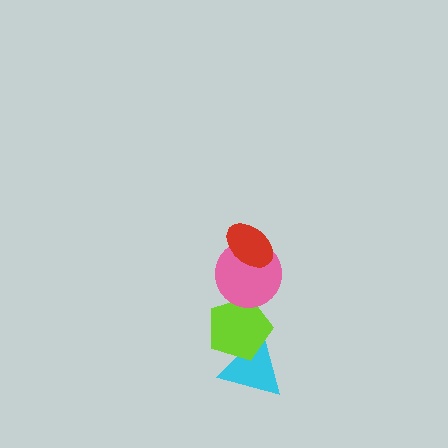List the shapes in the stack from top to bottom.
From top to bottom: the red ellipse, the pink circle, the lime pentagon, the cyan triangle.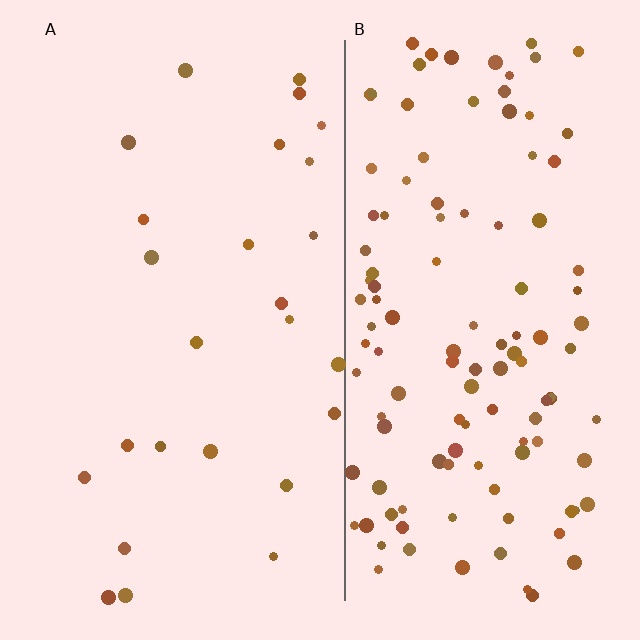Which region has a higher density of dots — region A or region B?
B (the right).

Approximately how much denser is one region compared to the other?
Approximately 4.7× — region B over region A.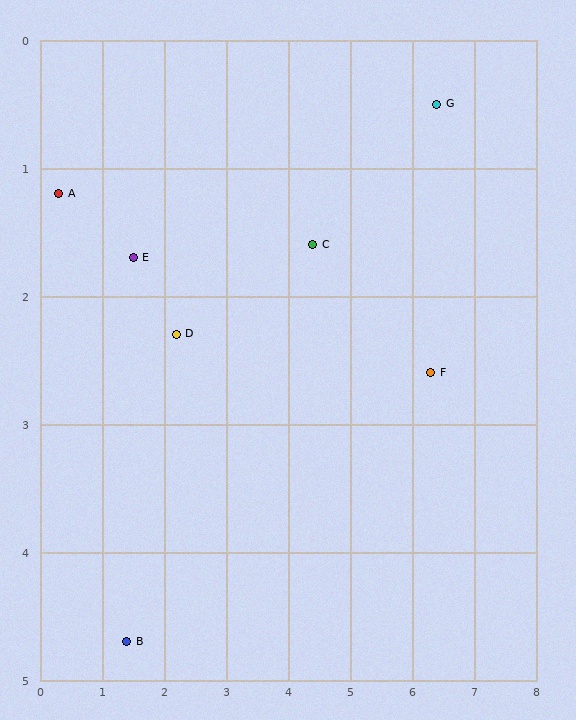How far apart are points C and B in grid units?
Points C and B are about 4.3 grid units apart.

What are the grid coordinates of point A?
Point A is at approximately (0.3, 1.2).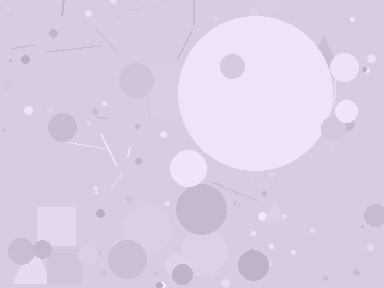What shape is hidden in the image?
A circle is hidden in the image.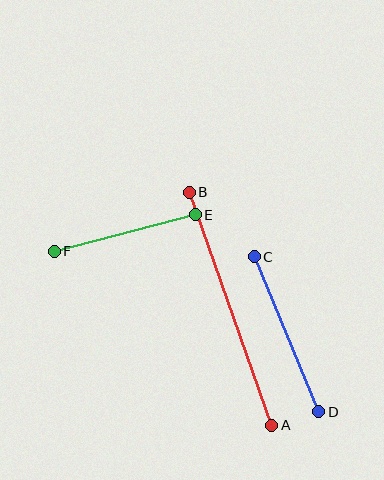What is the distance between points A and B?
The distance is approximately 248 pixels.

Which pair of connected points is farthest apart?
Points A and B are farthest apart.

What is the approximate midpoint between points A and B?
The midpoint is at approximately (231, 309) pixels.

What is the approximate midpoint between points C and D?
The midpoint is at approximately (287, 334) pixels.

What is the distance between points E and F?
The distance is approximately 146 pixels.